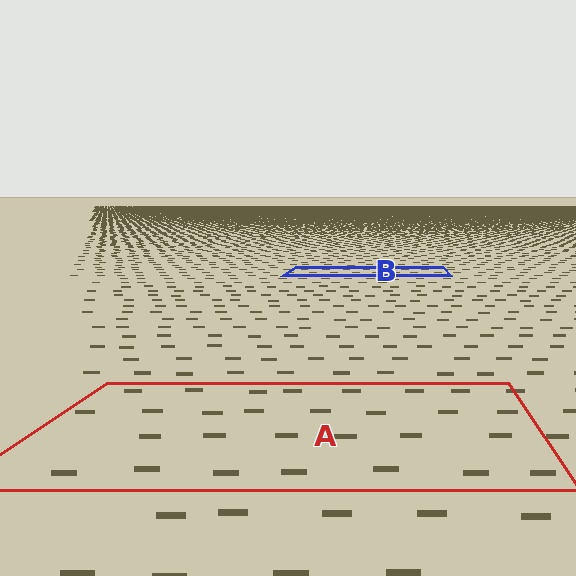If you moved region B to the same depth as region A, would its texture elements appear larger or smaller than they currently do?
They would appear larger. At a closer depth, the same texture elements are projected at a bigger on-screen size.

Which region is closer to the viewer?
Region A is closer. The texture elements there are larger and more spread out.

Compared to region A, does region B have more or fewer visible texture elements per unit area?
Region B has more texture elements per unit area — they are packed more densely because it is farther away.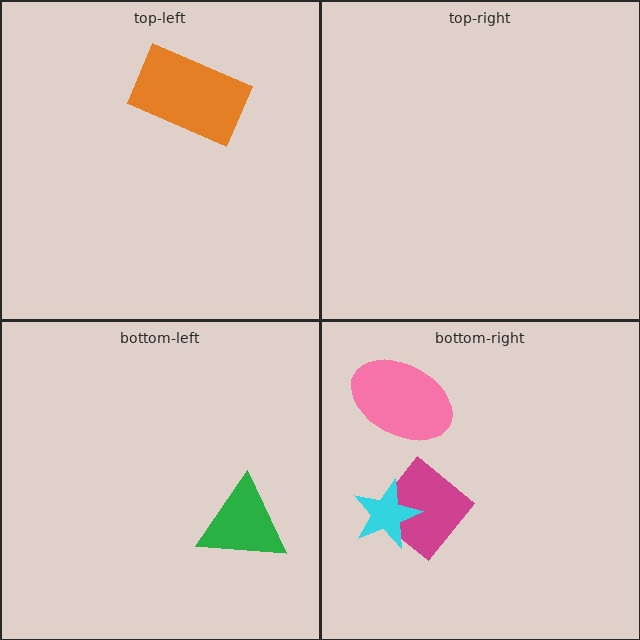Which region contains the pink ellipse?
The bottom-right region.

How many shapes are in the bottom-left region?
1.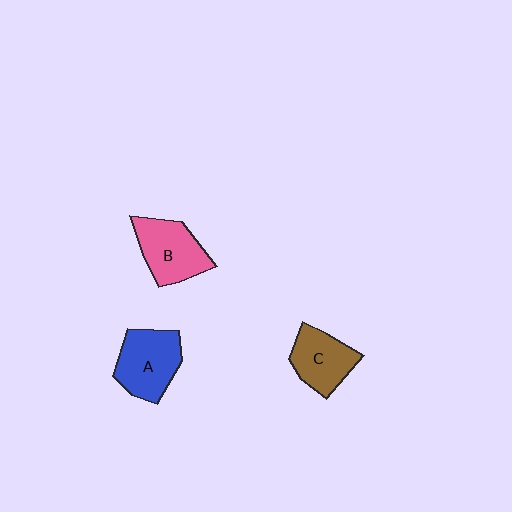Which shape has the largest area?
Shape A (blue).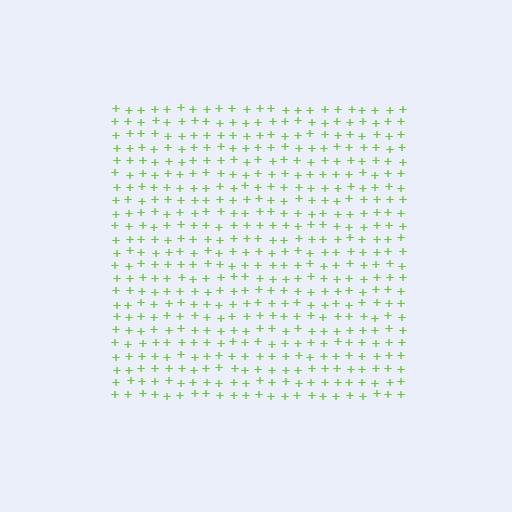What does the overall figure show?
The overall figure shows a square.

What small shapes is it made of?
It is made of small plus signs.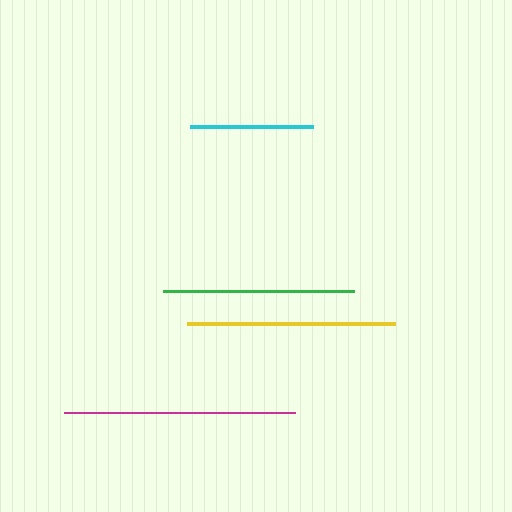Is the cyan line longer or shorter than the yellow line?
The yellow line is longer than the cyan line.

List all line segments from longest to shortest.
From longest to shortest: magenta, yellow, green, cyan.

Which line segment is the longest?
The magenta line is the longest at approximately 231 pixels.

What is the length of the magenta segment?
The magenta segment is approximately 231 pixels long.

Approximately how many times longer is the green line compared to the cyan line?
The green line is approximately 1.5 times the length of the cyan line.